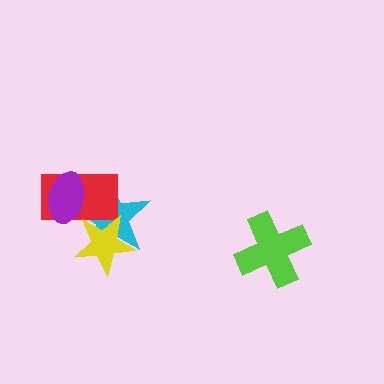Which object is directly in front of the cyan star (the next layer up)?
The red rectangle is directly in front of the cyan star.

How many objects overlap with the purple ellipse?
2 objects overlap with the purple ellipse.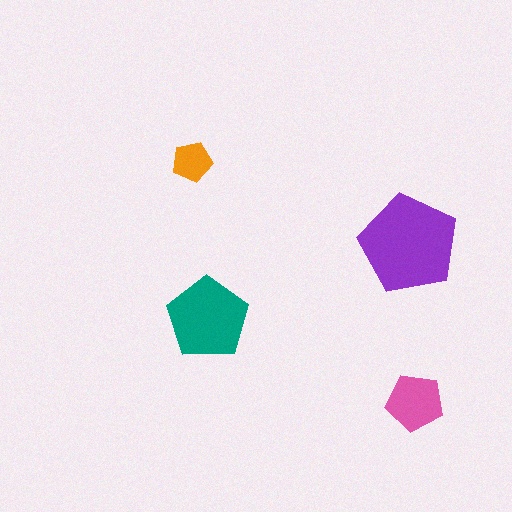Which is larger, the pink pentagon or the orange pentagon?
The pink one.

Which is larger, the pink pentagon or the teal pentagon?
The teal one.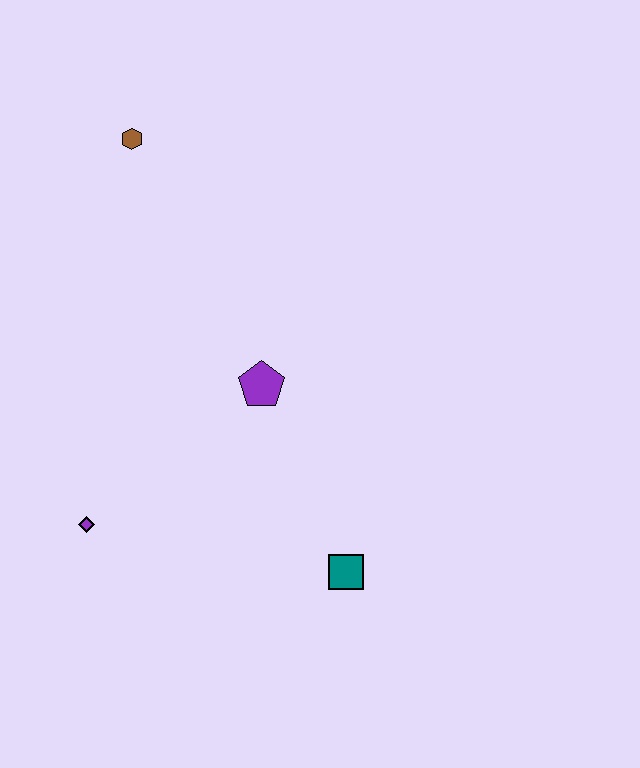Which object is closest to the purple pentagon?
The teal square is closest to the purple pentagon.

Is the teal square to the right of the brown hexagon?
Yes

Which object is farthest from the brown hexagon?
The teal square is farthest from the brown hexagon.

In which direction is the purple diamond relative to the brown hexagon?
The purple diamond is below the brown hexagon.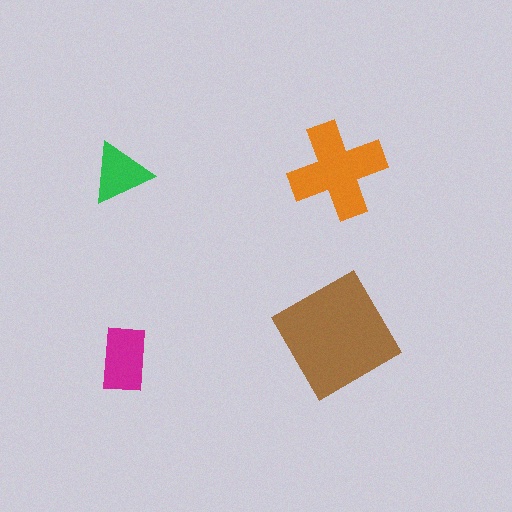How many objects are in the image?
There are 4 objects in the image.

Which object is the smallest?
The green triangle.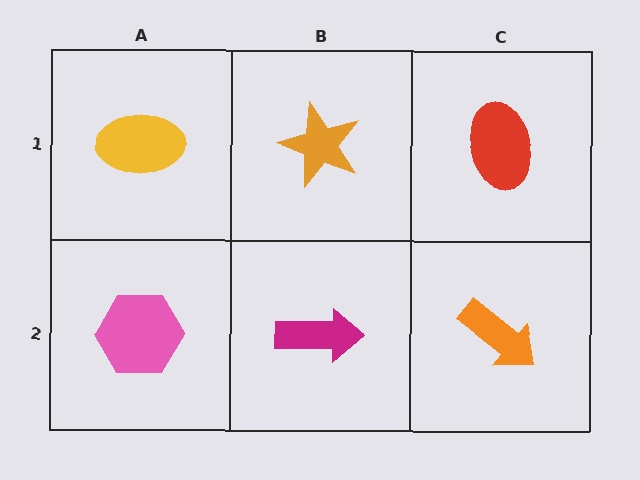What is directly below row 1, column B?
A magenta arrow.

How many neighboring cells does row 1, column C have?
2.